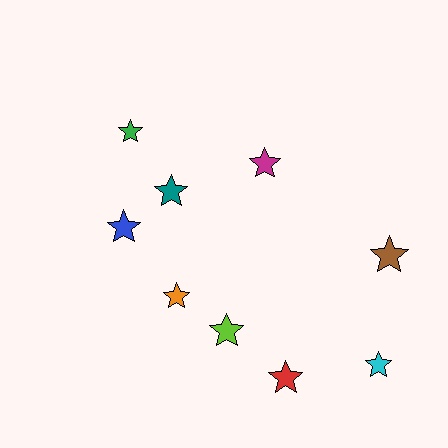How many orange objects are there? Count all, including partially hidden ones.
There is 1 orange object.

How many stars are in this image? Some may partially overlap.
There are 9 stars.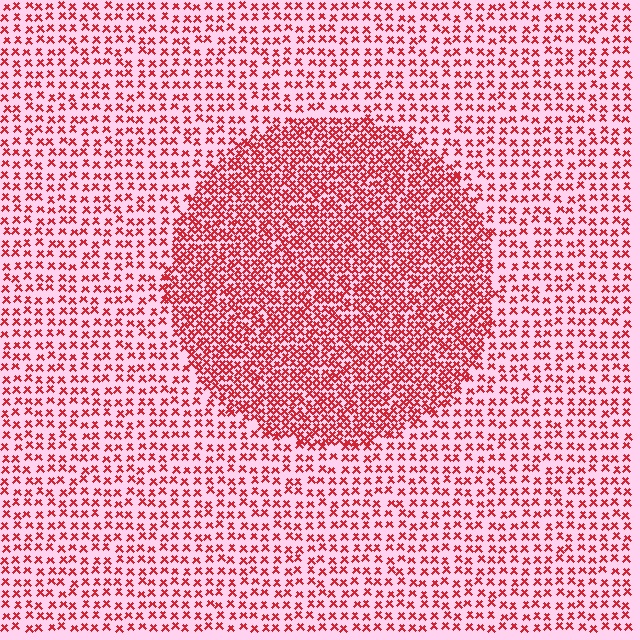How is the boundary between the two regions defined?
The boundary is defined by a change in element density (approximately 2.1x ratio). All elements are the same color, size, and shape.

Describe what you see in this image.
The image contains small red elements arranged at two different densities. A circle-shaped region is visible where the elements are more densely packed than the surrounding area.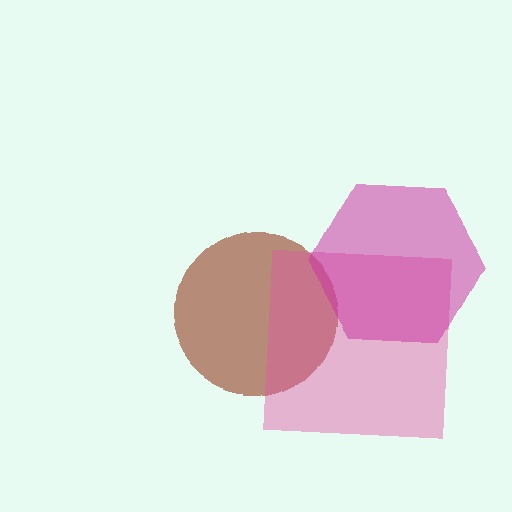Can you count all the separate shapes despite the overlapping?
Yes, there are 3 separate shapes.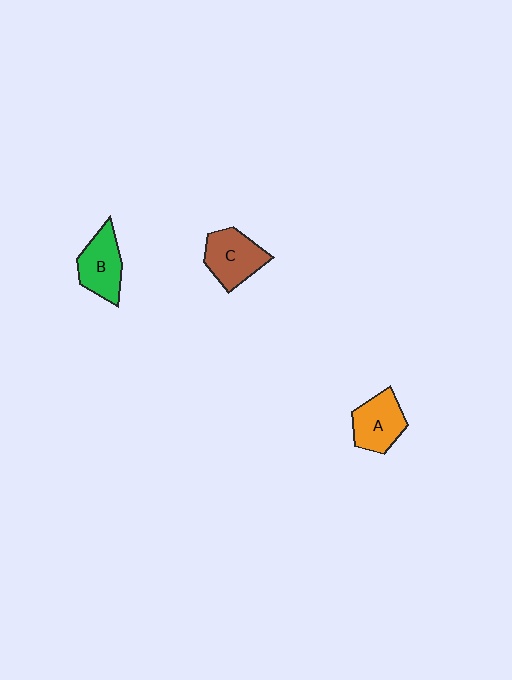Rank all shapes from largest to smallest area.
From largest to smallest: C (brown), B (green), A (orange).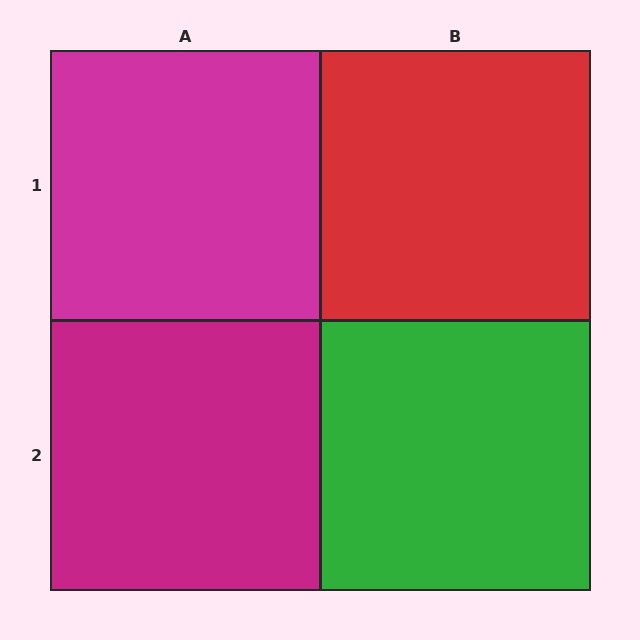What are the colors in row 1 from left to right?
Magenta, red.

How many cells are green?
1 cell is green.